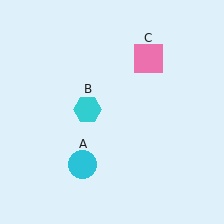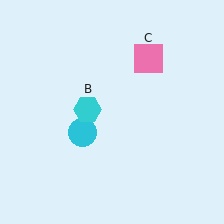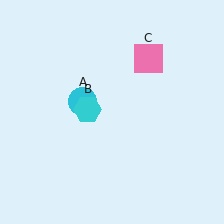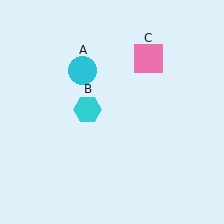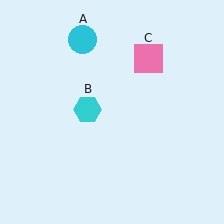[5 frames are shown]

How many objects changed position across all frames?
1 object changed position: cyan circle (object A).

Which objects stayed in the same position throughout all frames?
Cyan hexagon (object B) and pink square (object C) remained stationary.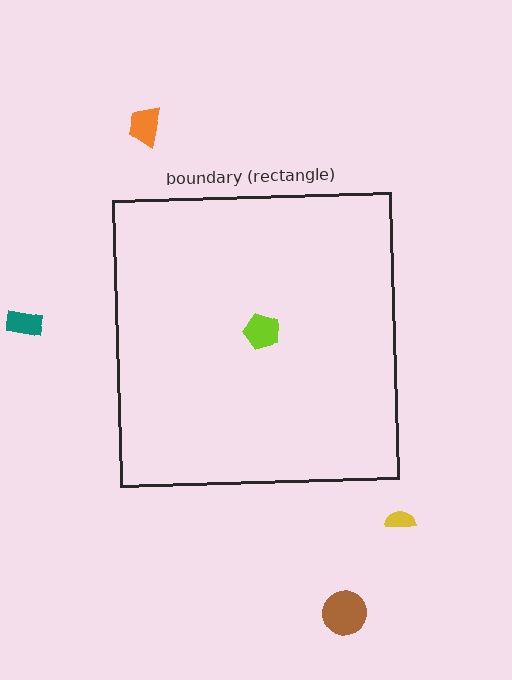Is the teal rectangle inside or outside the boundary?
Outside.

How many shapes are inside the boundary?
1 inside, 4 outside.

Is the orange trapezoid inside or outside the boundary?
Outside.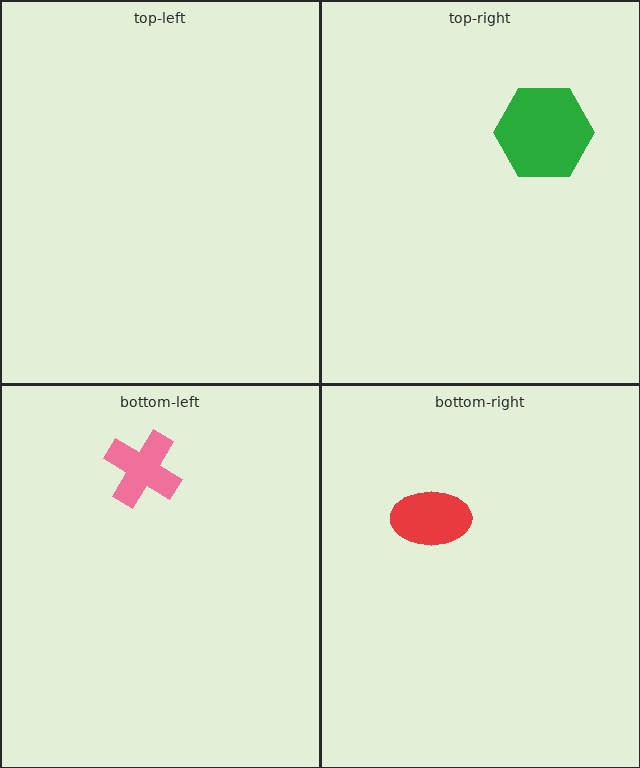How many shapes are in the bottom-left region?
1.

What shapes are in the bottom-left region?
The pink cross.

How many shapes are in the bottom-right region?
1.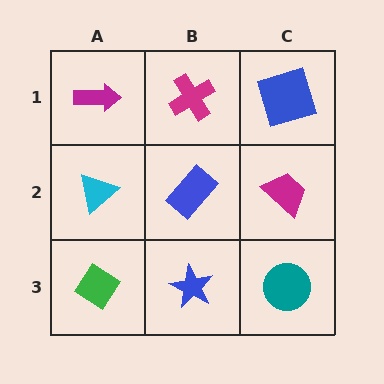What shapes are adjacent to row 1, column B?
A blue rectangle (row 2, column B), a magenta arrow (row 1, column A), a blue square (row 1, column C).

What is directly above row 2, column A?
A magenta arrow.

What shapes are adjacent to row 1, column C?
A magenta trapezoid (row 2, column C), a magenta cross (row 1, column B).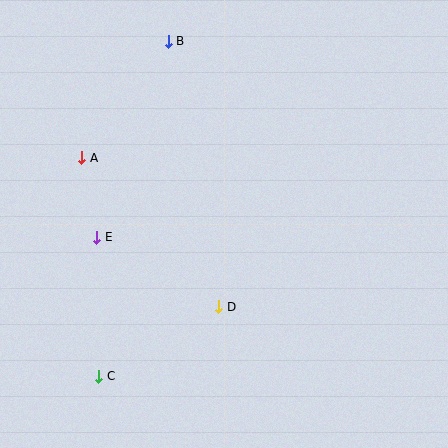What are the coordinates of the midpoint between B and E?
The midpoint between B and E is at (132, 139).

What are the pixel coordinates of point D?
Point D is at (219, 307).